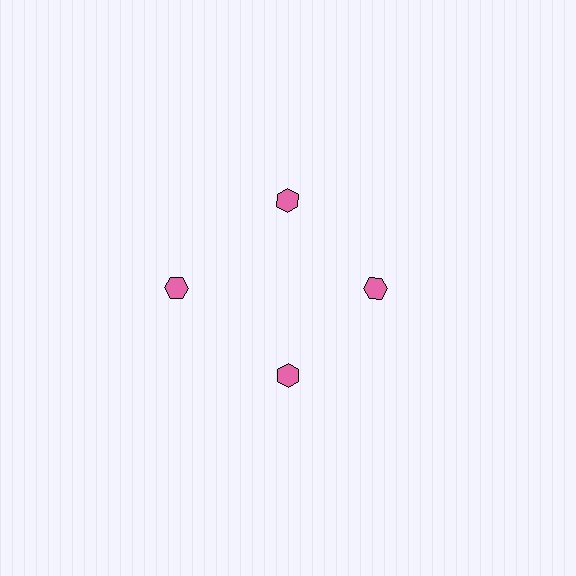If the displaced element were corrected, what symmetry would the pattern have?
It would have 4-fold rotational symmetry — the pattern would map onto itself every 90 degrees.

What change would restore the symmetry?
The symmetry would be restored by moving it inward, back onto the ring so that all 4 hexagons sit at equal angles and equal distance from the center.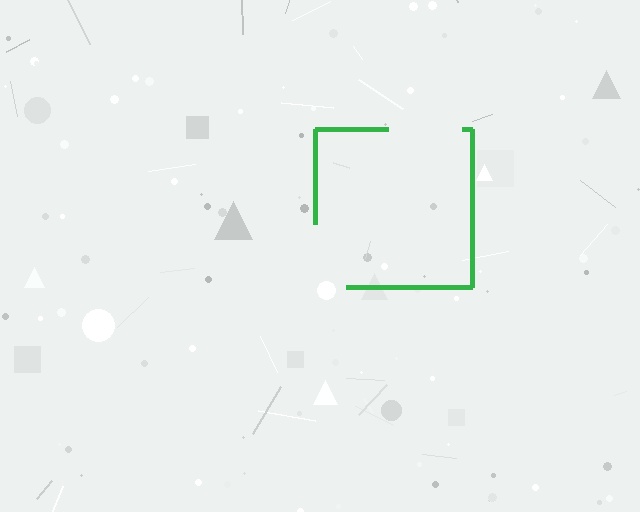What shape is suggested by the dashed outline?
The dashed outline suggests a square.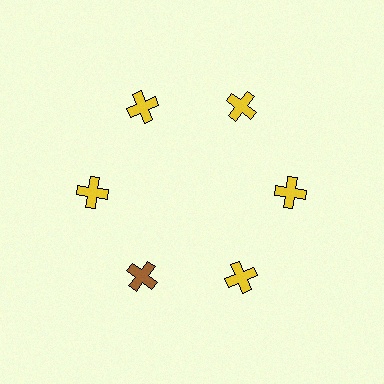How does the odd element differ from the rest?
It has a different color: brown instead of yellow.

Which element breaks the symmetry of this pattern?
The brown cross at roughly the 7 o'clock position breaks the symmetry. All other shapes are yellow crosses.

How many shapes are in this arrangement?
There are 6 shapes arranged in a ring pattern.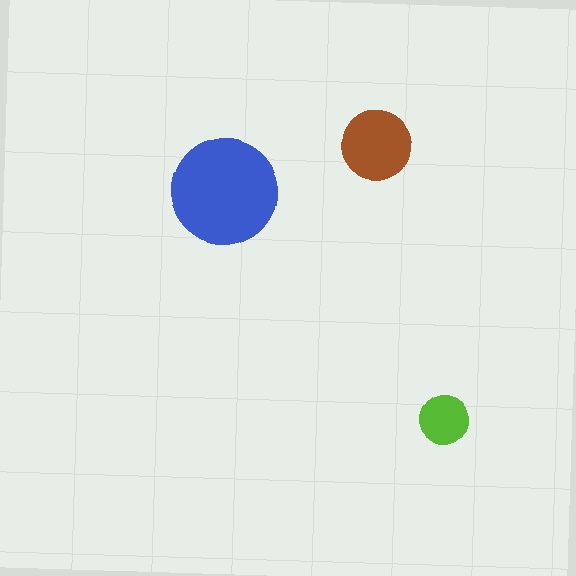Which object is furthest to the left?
The blue circle is leftmost.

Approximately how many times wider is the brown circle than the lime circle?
About 1.5 times wider.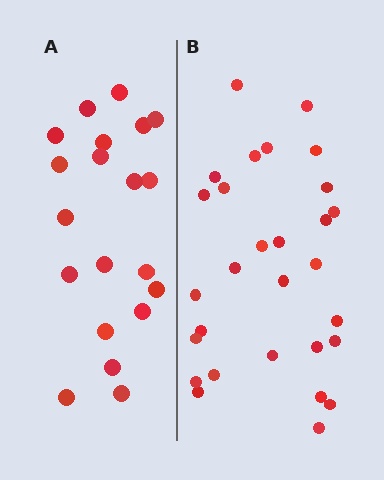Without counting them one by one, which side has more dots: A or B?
Region B (the right region) has more dots.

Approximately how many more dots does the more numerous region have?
Region B has roughly 8 or so more dots than region A.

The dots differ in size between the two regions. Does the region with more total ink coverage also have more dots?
No. Region A has more total ink coverage because its dots are larger, but region B actually contains more individual dots. Total area can be misleading — the number of items is what matters here.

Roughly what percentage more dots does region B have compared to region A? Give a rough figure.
About 45% more.